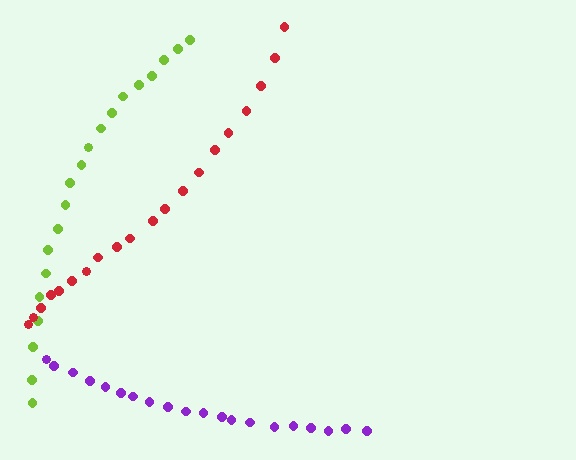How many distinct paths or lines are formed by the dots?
There are 3 distinct paths.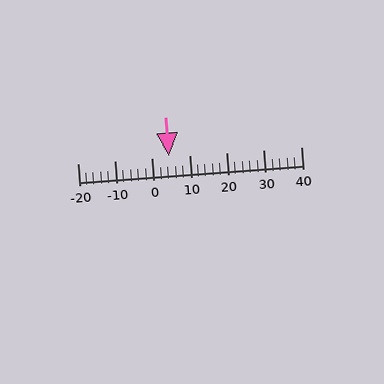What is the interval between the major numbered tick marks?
The major tick marks are spaced 10 units apart.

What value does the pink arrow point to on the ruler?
The pink arrow points to approximately 4.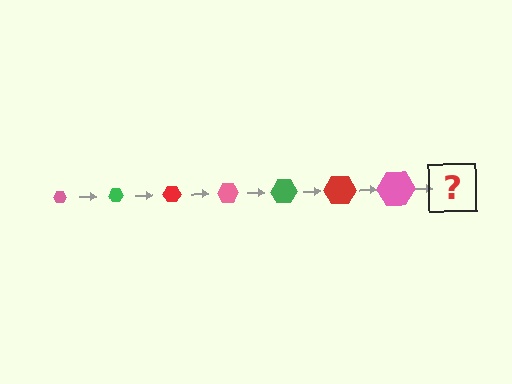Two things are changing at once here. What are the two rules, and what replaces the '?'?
The two rules are that the hexagon grows larger each step and the color cycles through pink, green, and red. The '?' should be a green hexagon, larger than the previous one.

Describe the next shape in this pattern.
It should be a green hexagon, larger than the previous one.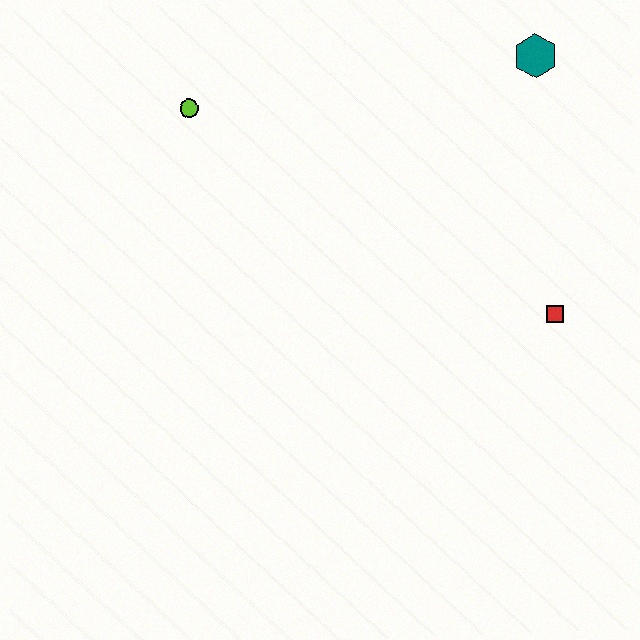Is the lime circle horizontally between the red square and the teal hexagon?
No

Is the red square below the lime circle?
Yes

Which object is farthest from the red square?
The lime circle is farthest from the red square.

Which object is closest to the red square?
The teal hexagon is closest to the red square.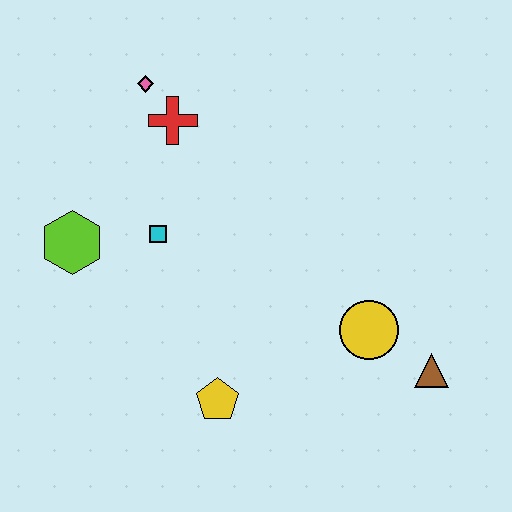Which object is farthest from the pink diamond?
The brown triangle is farthest from the pink diamond.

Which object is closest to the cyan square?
The lime hexagon is closest to the cyan square.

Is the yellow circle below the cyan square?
Yes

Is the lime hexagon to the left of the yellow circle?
Yes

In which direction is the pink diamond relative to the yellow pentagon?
The pink diamond is above the yellow pentagon.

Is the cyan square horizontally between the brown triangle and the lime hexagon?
Yes